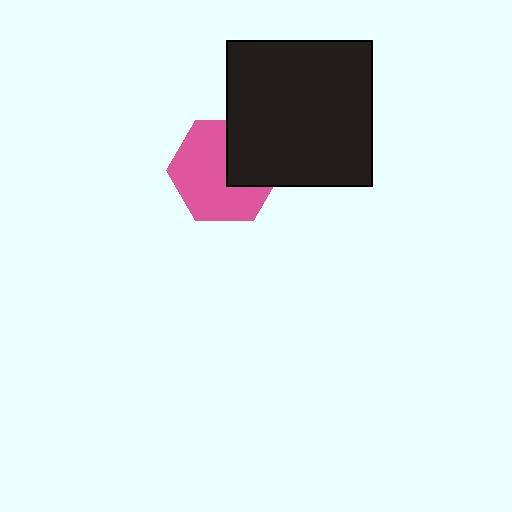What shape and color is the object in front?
The object in front is a black square.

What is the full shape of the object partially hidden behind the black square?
The partially hidden object is a pink hexagon.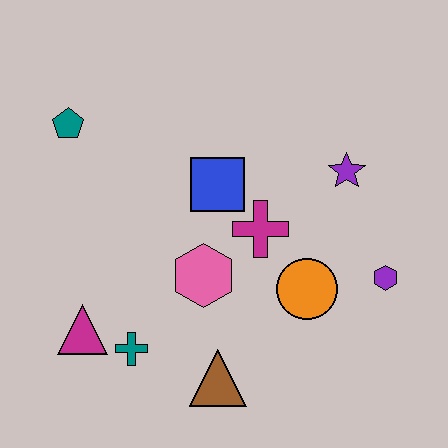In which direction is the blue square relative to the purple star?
The blue square is to the left of the purple star.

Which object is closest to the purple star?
The magenta cross is closest to the purple star.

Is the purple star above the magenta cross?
Yes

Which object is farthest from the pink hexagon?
The teal pentagon is farthest from the pink hexagon.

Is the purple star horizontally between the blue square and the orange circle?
No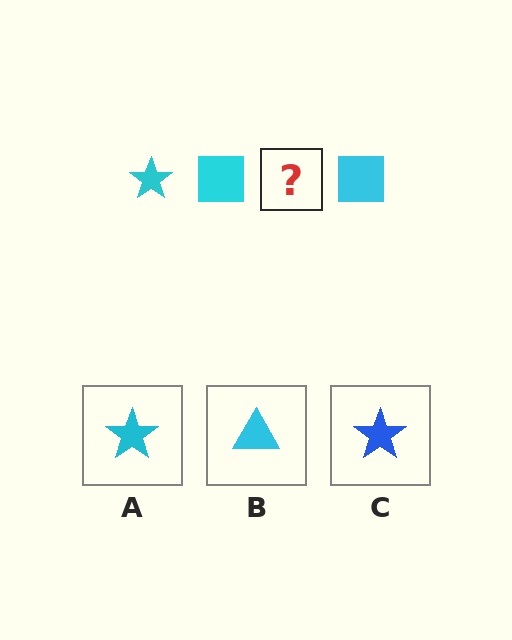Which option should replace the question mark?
Option A.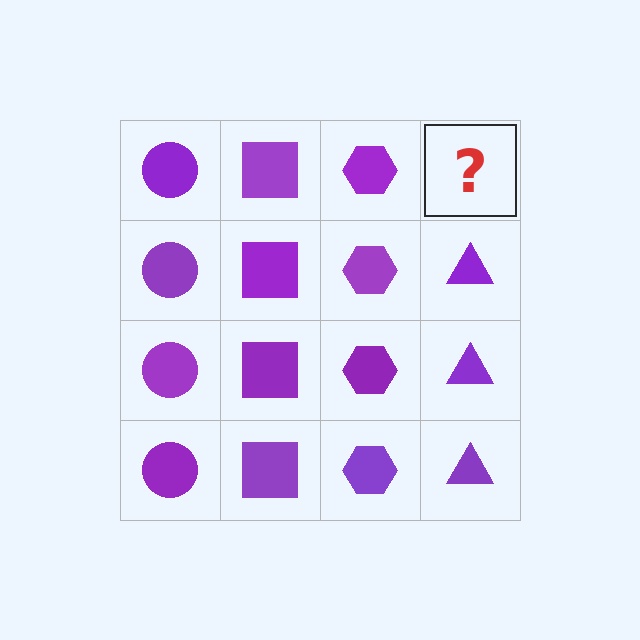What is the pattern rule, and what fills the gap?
The rule is that each column has a consistent shape. The gap should be filled with a purple triangle.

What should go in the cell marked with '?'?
The missing cell should contain a purple triangle.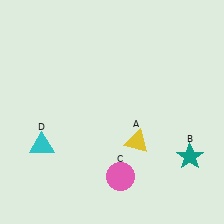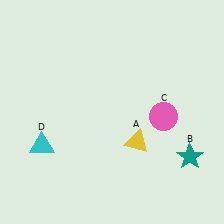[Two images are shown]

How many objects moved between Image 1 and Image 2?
1 object moved between the two images.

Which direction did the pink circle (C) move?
The pink circle (C) moved up.